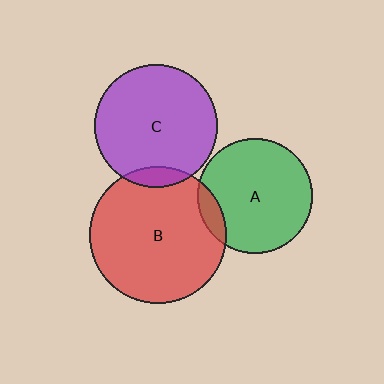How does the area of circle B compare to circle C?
Approximately 1.2 times.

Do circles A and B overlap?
Yes.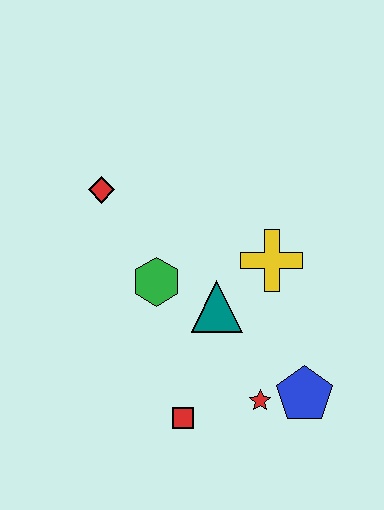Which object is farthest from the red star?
The red diamond is farthest from the red star.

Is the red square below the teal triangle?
Yes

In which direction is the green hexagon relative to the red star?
The green hexagon is above the red star.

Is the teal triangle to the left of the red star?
Yes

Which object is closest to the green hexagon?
The teal triangle is closest to the green hexagon.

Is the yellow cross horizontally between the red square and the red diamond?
No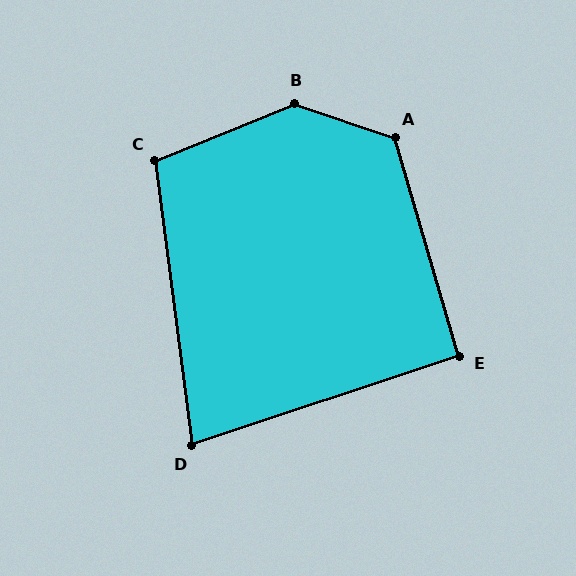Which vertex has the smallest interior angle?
D, at approximately 79 degrees.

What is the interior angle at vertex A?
Approximately 125 degrees (obtuse).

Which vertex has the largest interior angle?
B, at approximately 139 degrees.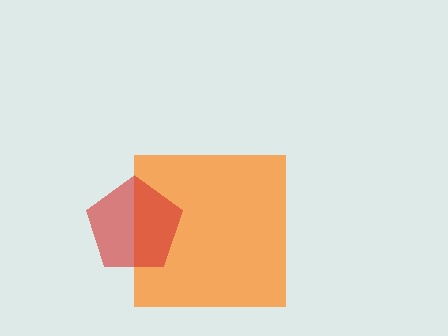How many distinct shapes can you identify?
There are 2 distinct shapes: an orange square, a red pentagon.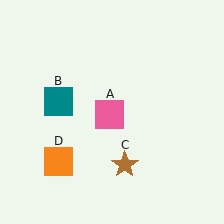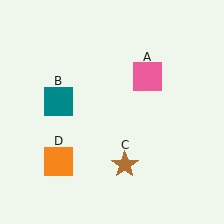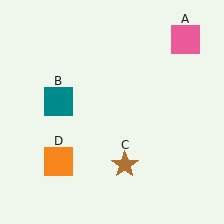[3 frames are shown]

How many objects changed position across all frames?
1 object changed position: pink square (object A).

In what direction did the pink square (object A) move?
The pink square (object A) moved up and to the right.